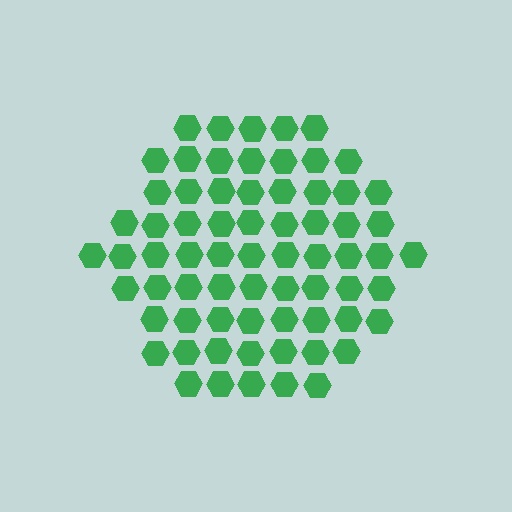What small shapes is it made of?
It is made of small hexagons.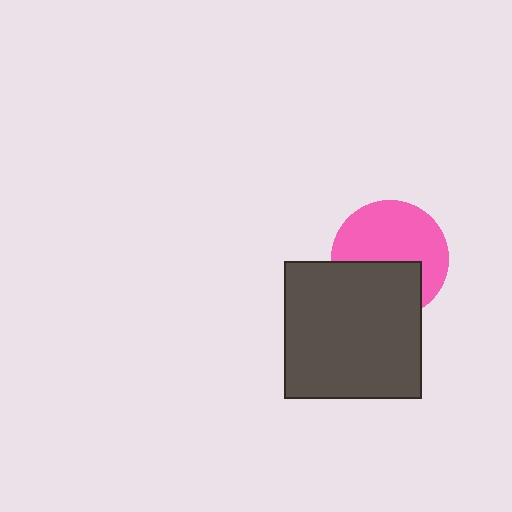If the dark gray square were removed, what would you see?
You would see the complete pink circle.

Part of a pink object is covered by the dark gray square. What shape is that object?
It is a circle.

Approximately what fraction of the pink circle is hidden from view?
Roughly 39% of the pink circle is hidden behind the dark gray square.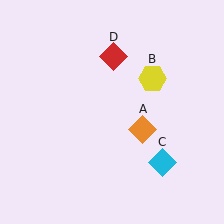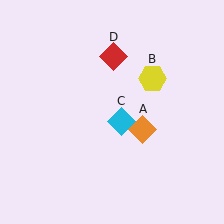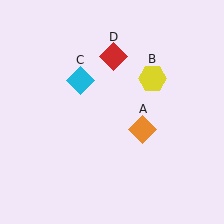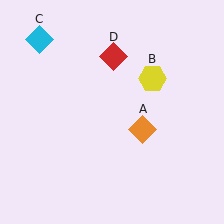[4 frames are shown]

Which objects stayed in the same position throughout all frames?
Orange diamond (object A) and yellow hexagon (object B) and red diamond (object D) remained stationary.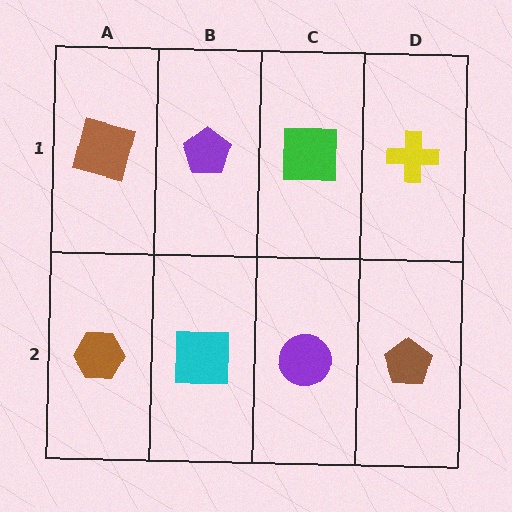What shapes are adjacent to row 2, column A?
A brown square (row 1, column A), a cyan square (row 2, column B).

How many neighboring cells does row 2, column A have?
2.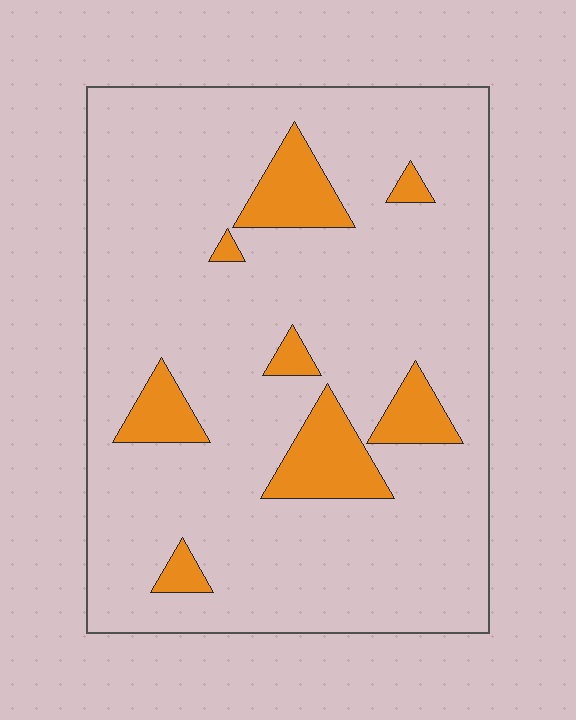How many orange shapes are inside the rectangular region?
8.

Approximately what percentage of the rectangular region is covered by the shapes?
Approximately 15%.